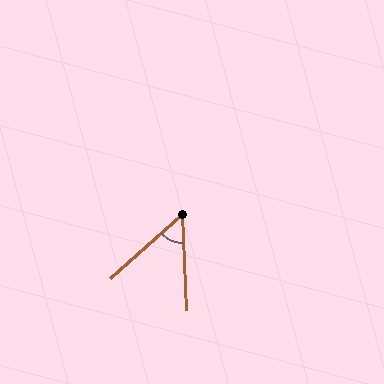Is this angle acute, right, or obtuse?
It is acute.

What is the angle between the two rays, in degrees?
Approximately 51 degrees.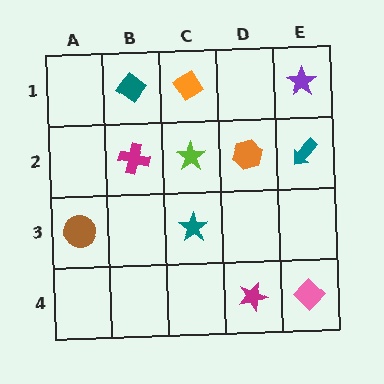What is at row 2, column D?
An orange hexagon.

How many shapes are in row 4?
2 shapes.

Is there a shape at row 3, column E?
No, that cell is empty.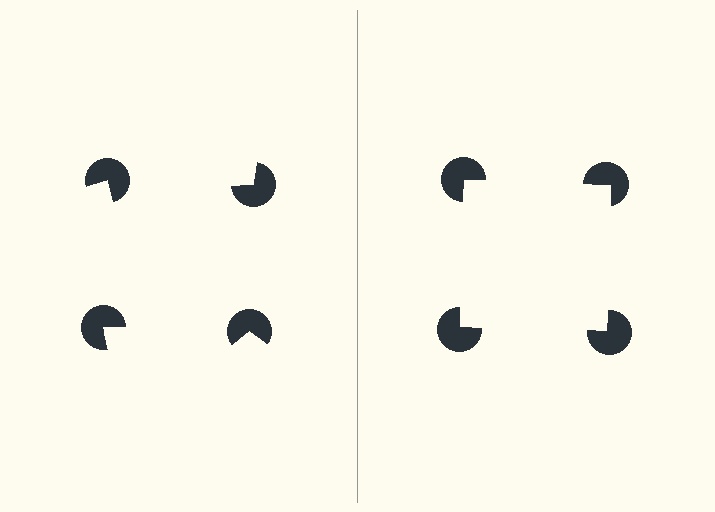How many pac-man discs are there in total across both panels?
8 — 4 on each side.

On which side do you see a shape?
An illusory square appears on the right side. On the left side the wedge cuts are rotated, so no coherent shape forms.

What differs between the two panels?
The pac-man discs are positioned identically on both sides; only the wedge orientations differ. On the right they align to a square; on the left they are misaligned.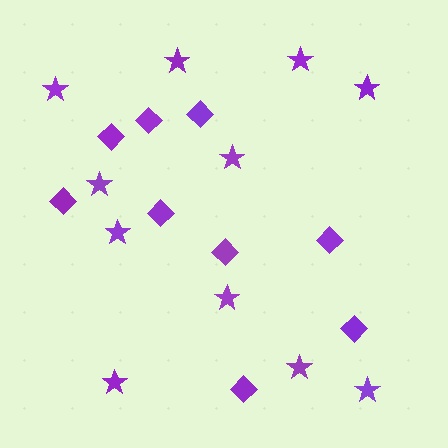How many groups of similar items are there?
There are 2 groups: one group of stars (11) and one group of diamonds (9).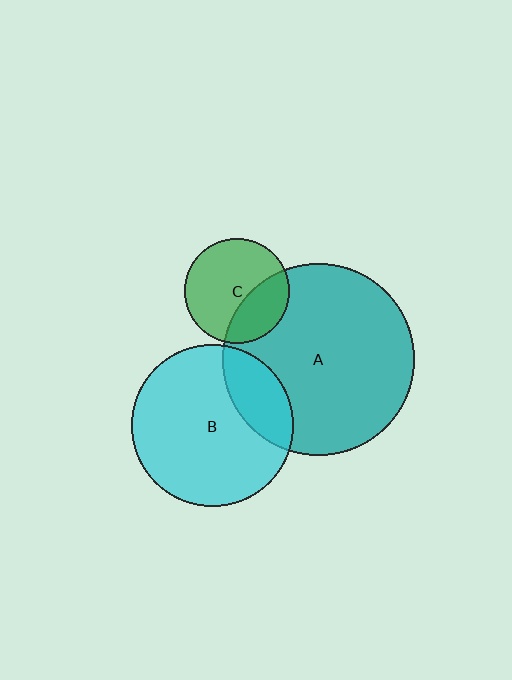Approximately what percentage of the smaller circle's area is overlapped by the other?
Approximately 20%.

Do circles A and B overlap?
Yes.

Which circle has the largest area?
Circle A (teal).